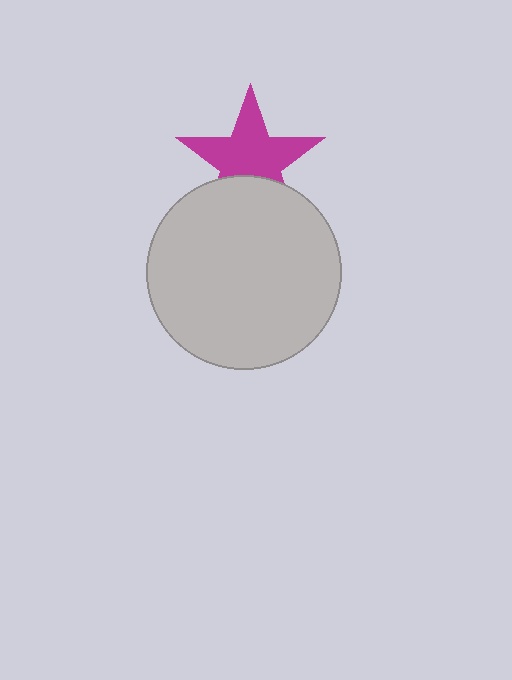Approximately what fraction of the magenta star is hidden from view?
Roughly 32% of the magenta star is hidden behind the light gray circle.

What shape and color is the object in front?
The object in front is a light gray circle.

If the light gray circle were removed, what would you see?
You would see the complete magenta star.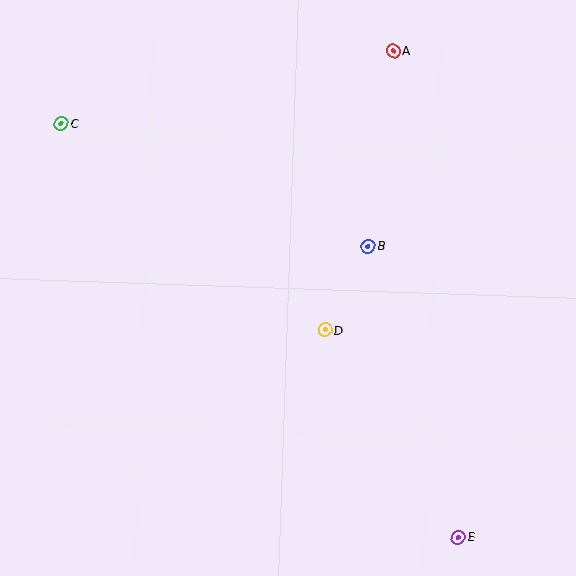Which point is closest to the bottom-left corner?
Point D is closest to the bottom-left corner.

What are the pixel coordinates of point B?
Point B is at (368, 246).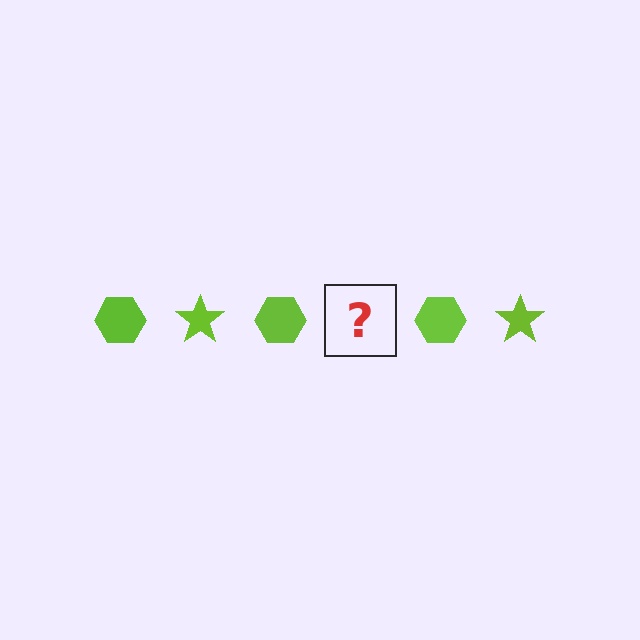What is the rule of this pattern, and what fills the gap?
The rule is that the pattern cycles through hexagon, star shapes in lime. The gap should be filled with a lime star.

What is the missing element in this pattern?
The missing element is a lime star.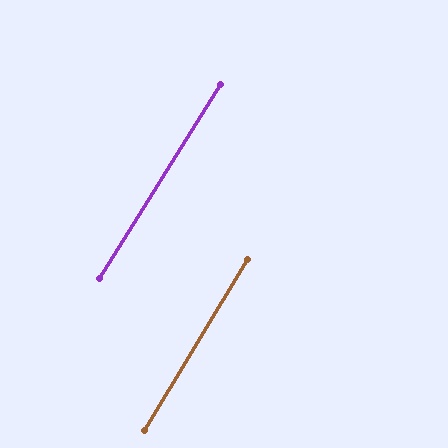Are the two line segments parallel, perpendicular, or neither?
Parallel — their directions differ by only 1.0°.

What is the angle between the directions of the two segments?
Approximately 1 degree.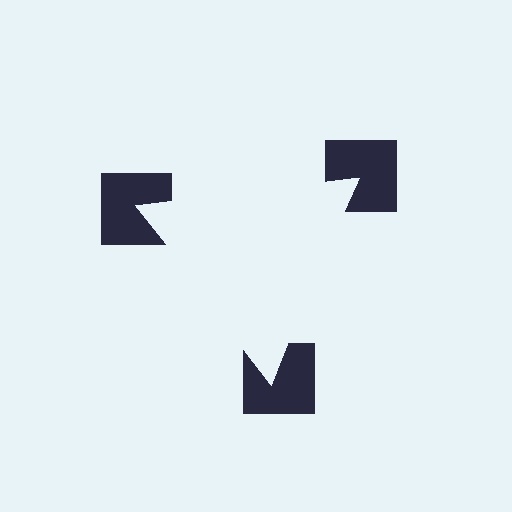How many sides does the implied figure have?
3 sides.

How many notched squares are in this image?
There are 3 — one at each vertex of the illusory triangle.